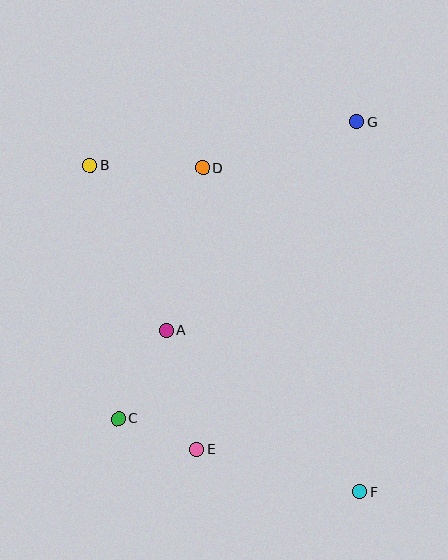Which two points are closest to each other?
Points C and E are closest to each other.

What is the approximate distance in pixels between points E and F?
The distance between E and F is approximately 169 pixels.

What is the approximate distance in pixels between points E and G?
The distance between E and G is approximately 365 pixels.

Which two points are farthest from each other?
Points B and F are farthest from each other.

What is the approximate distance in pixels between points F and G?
The distance between F and G is approximately 370 pixels.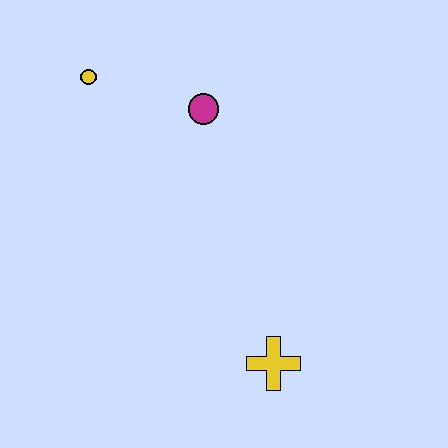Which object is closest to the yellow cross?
The magenta circle is closest to the yellow cross.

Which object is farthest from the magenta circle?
The yellow cross is farthest from the magenta circle.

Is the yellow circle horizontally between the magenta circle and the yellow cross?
No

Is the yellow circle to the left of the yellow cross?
Yes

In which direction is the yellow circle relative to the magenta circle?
The yellow circle is to the left of the magenta circle.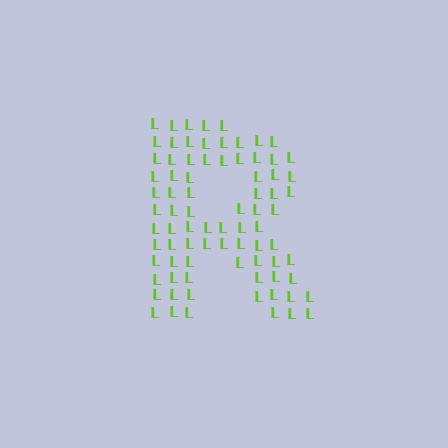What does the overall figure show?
The overall figure shows the letter R.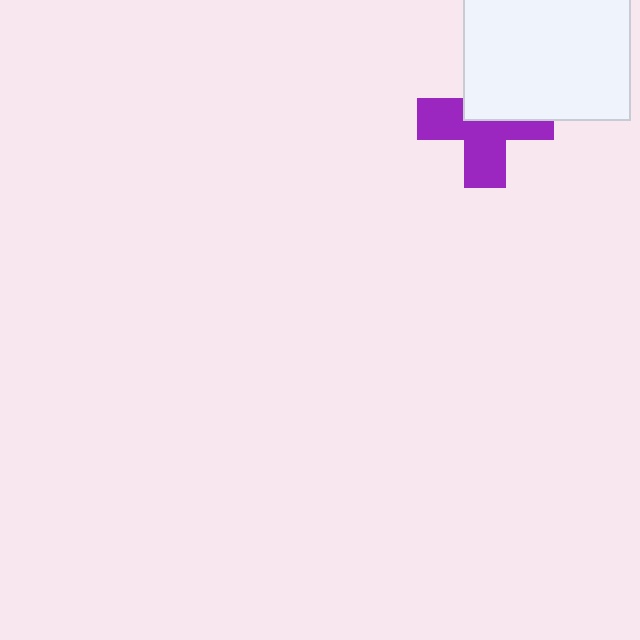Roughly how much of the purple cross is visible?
About half of it is visible (roughly 58%).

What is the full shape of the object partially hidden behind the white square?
The partially hidden object is a purple cross.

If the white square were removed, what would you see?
You would see the complete purple cross.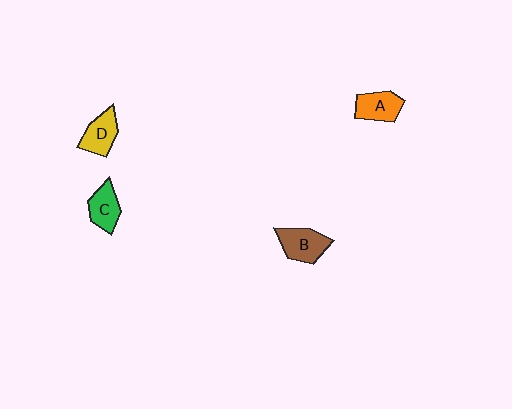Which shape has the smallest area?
Shape D (yellow).